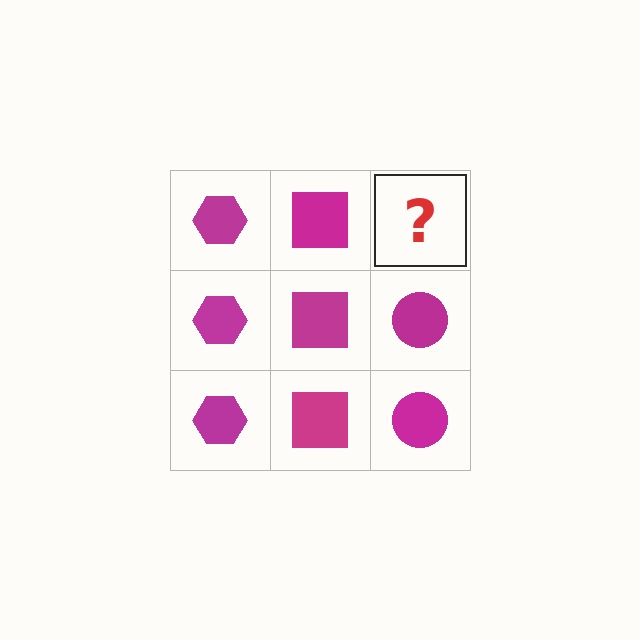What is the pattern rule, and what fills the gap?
The rule is that each column has a consistent shape. The gap should be filled with a magenta circle.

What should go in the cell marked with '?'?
The missing cell should contain a magenta circle.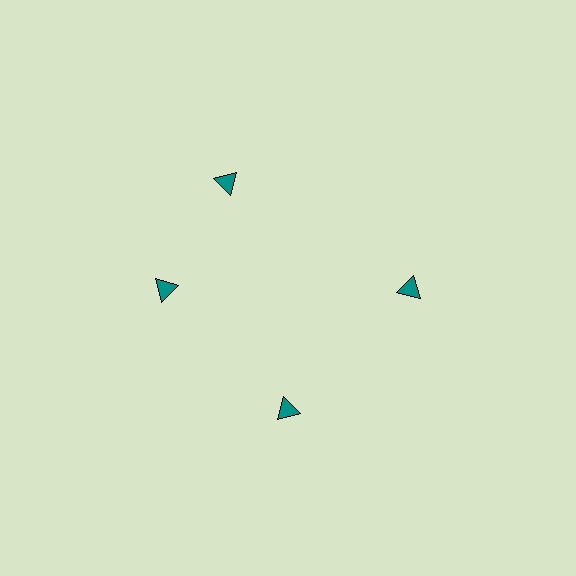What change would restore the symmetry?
The symmetry would be restored by rotating it back into even spacing with its neighbors so that all 4 triangles sit at equal angles and equal distance from the center.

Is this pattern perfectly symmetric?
No. The 4 teal triangles are arranged in a ring, but one element near the 12 o'clock position is rotated out of alignment along the ring, breaking the 4-fold rotational symmetry.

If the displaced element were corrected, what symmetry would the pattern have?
It would have 4-fold rotational symmetry — the pattern would map onto itself every 90 degrees.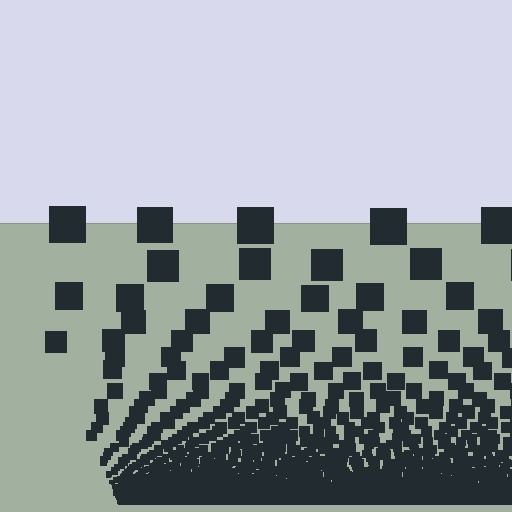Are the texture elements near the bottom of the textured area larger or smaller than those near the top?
Smaller. The gradient is inverted — elements near the bottom are smaller and denser.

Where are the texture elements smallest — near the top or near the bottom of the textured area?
Near the bottom.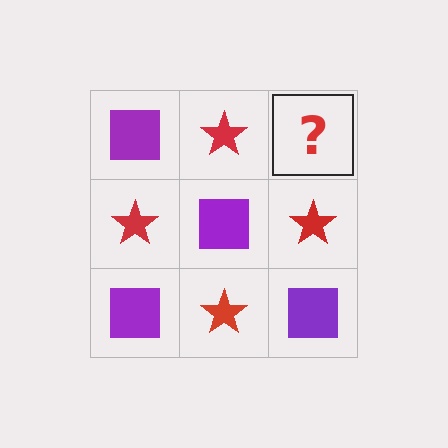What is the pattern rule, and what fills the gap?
The rule is that it alternates purple square and red star in a checkerboard pattern. The gap should be filled with a purple square.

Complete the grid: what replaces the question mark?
The question mark should be replaced with a purple square.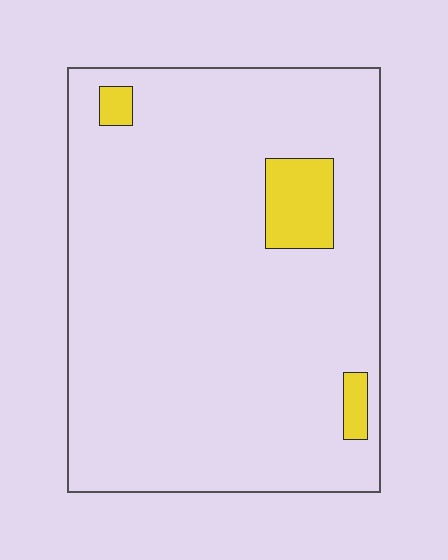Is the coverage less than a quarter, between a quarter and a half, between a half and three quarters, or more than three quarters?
Less than a quarter.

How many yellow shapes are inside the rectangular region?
3.